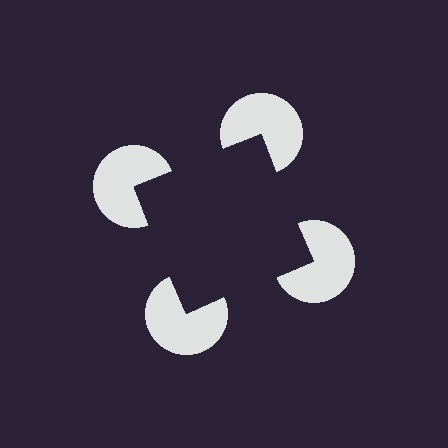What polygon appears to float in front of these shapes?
An illusory square — its edges are inferred from the aligned wedge cuts in the pac-man discs, not physically drawn.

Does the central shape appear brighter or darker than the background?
It typically appears slightly darker than the background, even though no actual brightness change is drawn.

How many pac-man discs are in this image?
There are 4 — one at each vertex of the illusory square.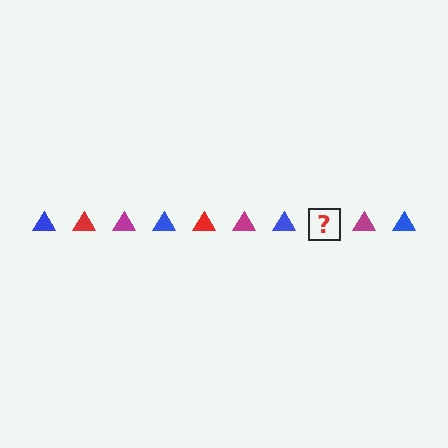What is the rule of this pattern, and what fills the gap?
The rule is that the pattern cycles through blue, red, magenta triangles. The gap should be filled with a red triangle.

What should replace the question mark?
The question mark should be replaced with a red triangle.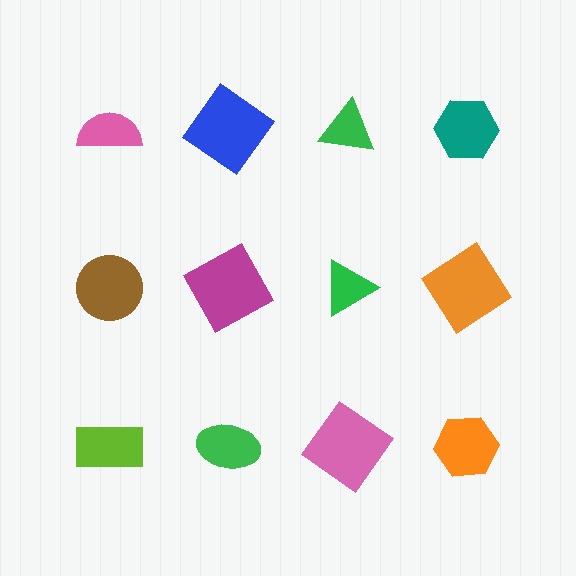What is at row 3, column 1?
A lime rectangle.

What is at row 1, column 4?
A teal hexagon.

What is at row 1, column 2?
A blue diamond.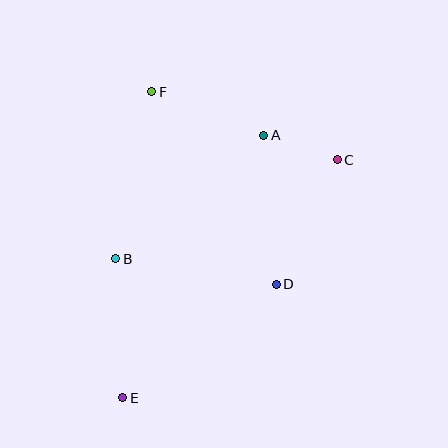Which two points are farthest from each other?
Points C and E are farthest from each other.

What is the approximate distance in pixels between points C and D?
The distance between C and D is approximately 139 pixels.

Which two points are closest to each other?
Points A and C are closest to each other.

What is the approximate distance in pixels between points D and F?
The distance between D and F is approximately 229 pixels.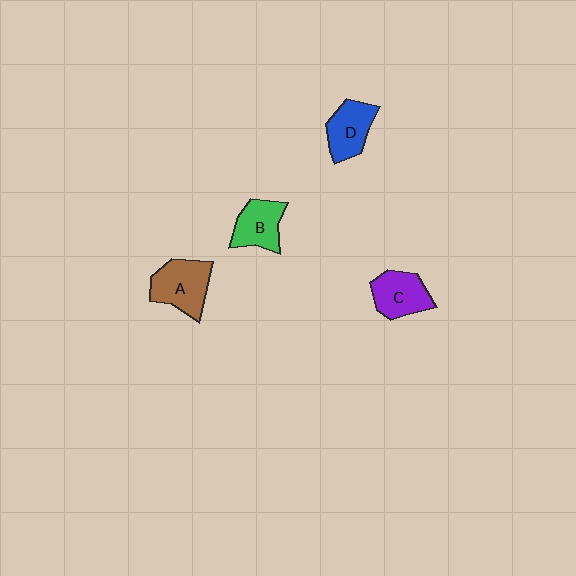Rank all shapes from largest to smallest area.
From largest to smallest: A (brown), C (purple), D (blue), B (green).